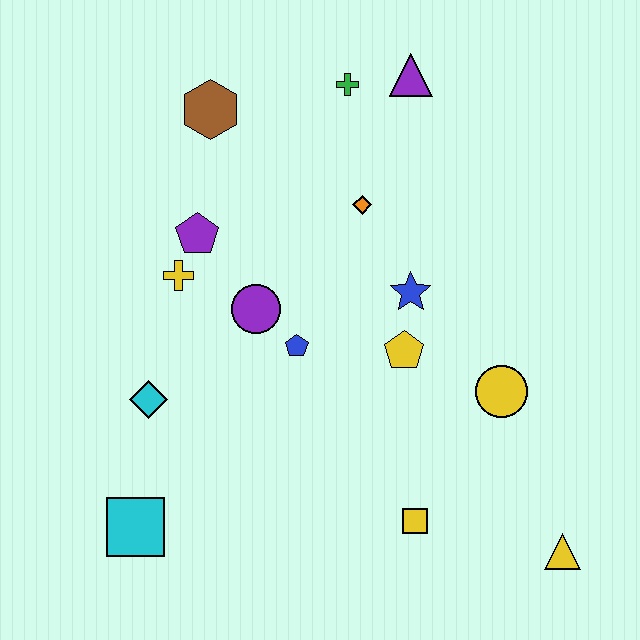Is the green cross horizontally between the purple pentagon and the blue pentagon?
No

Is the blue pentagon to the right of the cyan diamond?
Yes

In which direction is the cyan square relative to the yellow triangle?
The cyan square is to the left of the yellow triangle.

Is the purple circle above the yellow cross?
No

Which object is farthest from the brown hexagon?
The yellow triangle is farthest from the brown hexagon.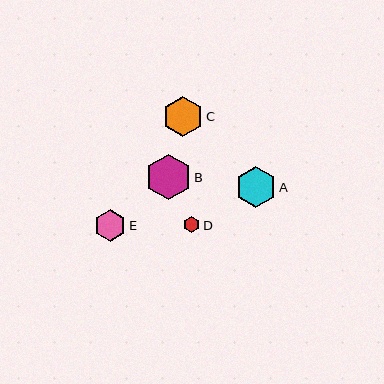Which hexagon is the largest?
Hexagon B is the largest with a size of approximately 46 pixels.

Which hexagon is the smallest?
Hexagon D is the smallest with a size of approximately 16 pixels.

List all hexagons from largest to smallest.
From largest to smallest: B, A, C, E, D.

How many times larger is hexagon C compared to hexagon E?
Hexagon C is approximately 1.3 times the size of hexagon E.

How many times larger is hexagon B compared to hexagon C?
Hexagon B is approximately 1.1 times the size of hexagon C.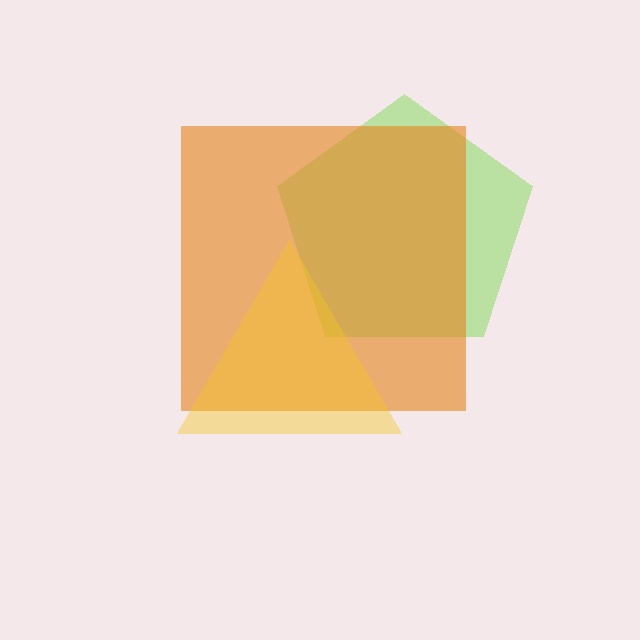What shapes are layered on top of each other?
The layered shapes are: a lime pentagon, an orange square, a yellow triangle.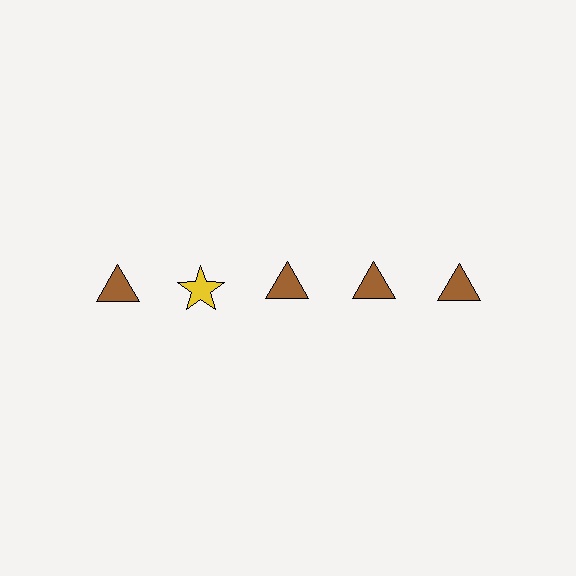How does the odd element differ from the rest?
It differs in both color (yellow instead of brown) and shape (star instead of triangle).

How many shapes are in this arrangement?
There are 5 shapes arranged in a grid pattern.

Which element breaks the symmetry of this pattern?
The yellow star in the top row, second from left column breaks the symmetry. All other shapes are brown triangles.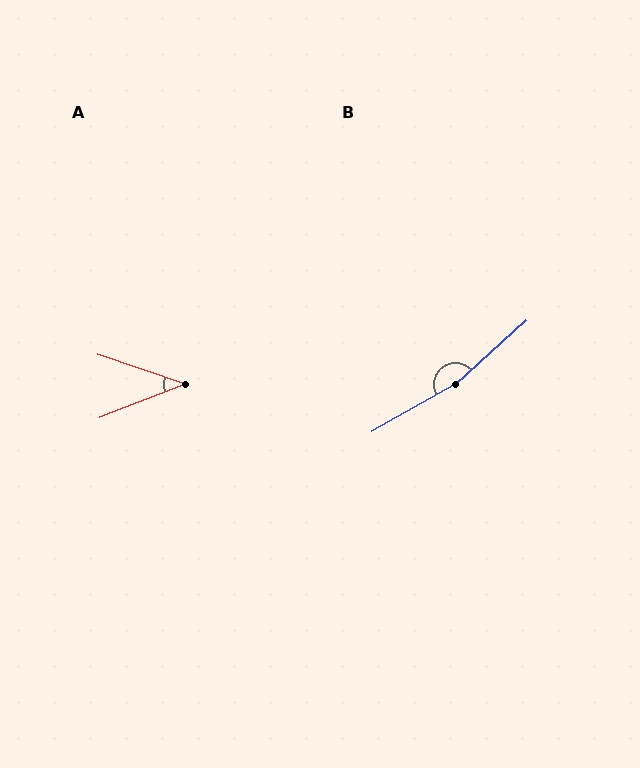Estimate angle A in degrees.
Approximately 40 degrees.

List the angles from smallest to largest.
A (40°), B (168°).